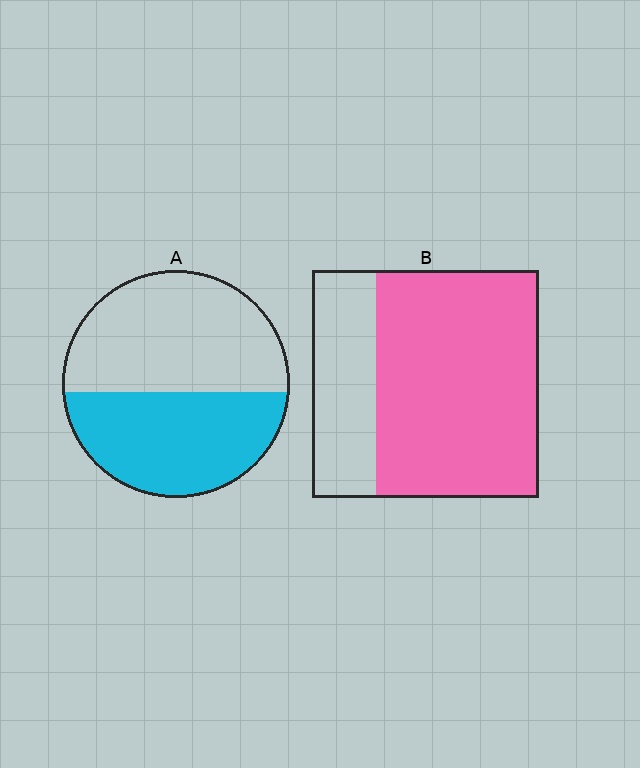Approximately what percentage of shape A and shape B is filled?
A is approximately 45% and B is approximately 70%.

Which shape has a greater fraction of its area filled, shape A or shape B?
Shape B.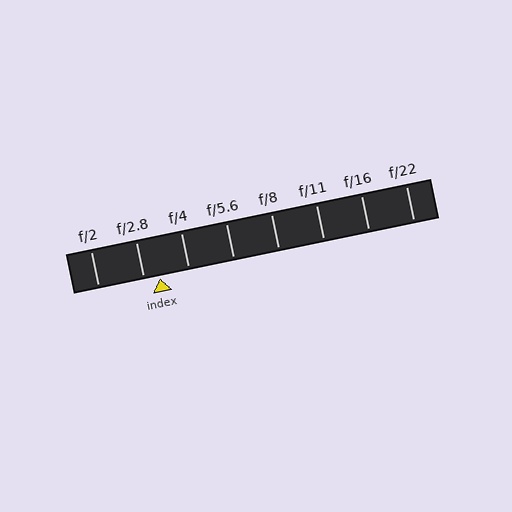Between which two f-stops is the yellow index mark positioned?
The index mark is between f/2.8 and f/4.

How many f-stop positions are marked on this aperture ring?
There are 8 f-stop positions marked.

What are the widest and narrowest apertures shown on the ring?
The widest aperture shown is f/2 and the narrowest is f/22.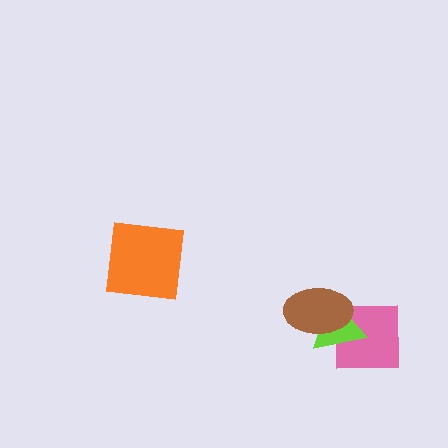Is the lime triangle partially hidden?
Yes, it is partially covered by another shape.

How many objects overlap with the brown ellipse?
2 objects overlap with the brown ellipse.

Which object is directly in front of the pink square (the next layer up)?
The lime triangle is directly in front of the pink square.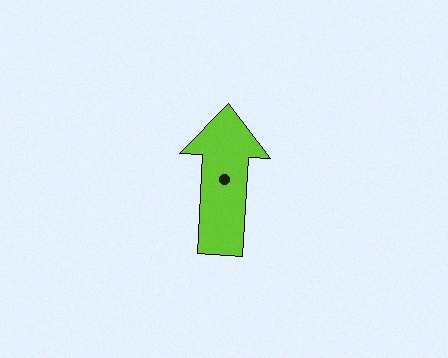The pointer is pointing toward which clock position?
Roughly 12 o'clock.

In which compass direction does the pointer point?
North.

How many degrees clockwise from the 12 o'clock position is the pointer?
Approximately 3 degrees.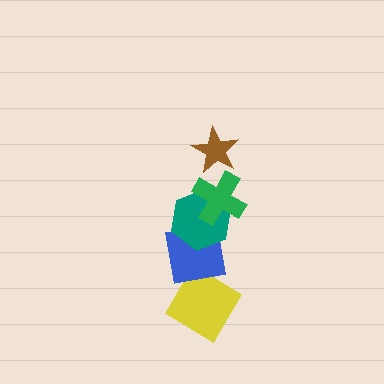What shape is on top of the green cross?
The brown star is on top of the green cross.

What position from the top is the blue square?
The blue square is 4th from the top.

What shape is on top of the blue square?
The teal hexagon is on top of the blue square.